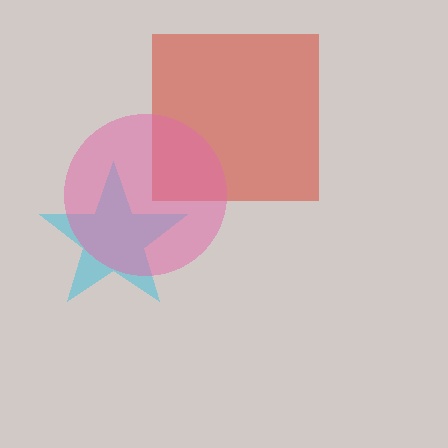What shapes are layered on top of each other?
The layered shapes are: a red square, a cyan star, a pink circle.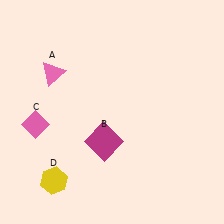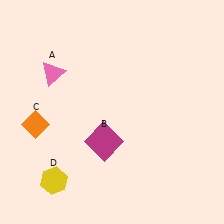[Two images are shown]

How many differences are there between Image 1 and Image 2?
There is 1 difference between the two images.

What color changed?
The diamond (C) changed from pink in Image 1 to orange in Image 2.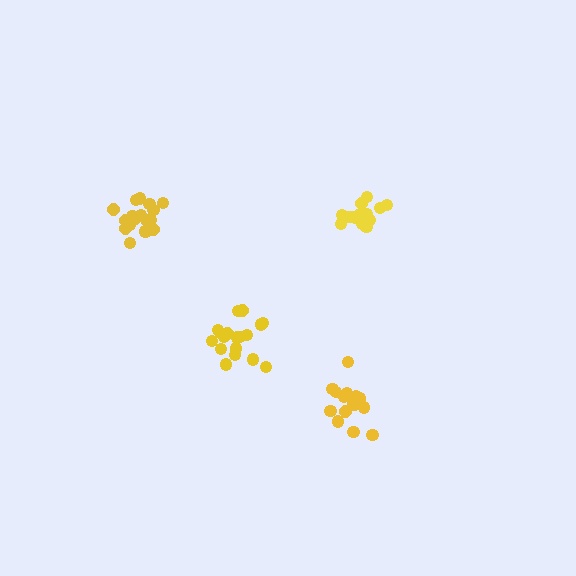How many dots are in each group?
Group 1: 15 dots, Group 2: 14 dots, Group 3: 18 dots, Group 4: 18 dots (65 total).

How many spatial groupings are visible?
There are 4 spatial groupings.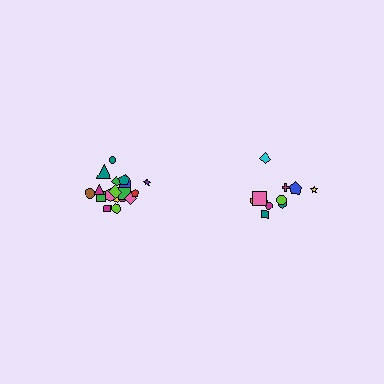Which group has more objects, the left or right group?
The left group.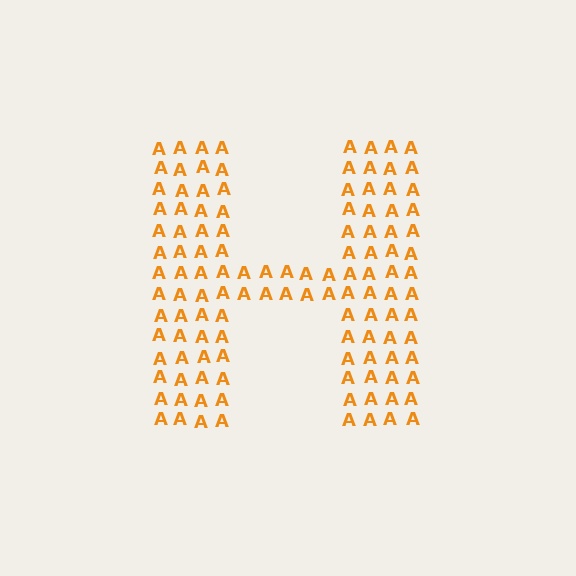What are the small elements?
The small elements are letter A's.